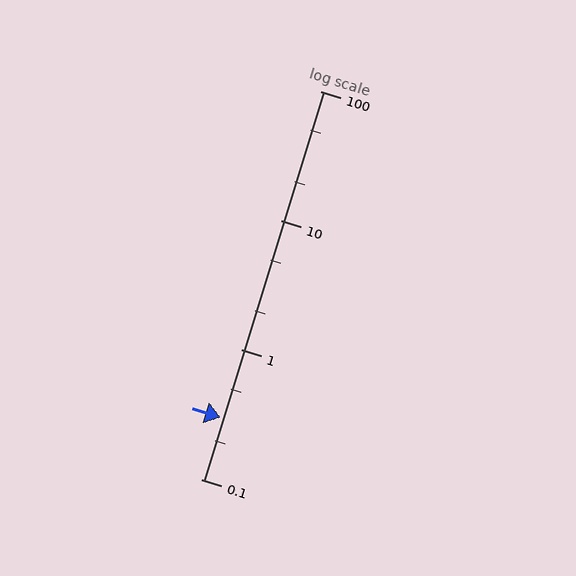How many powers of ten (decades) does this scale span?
The scale spans 3 decades, from 0.1 to 100.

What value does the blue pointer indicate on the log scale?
The pointer indicates approximately 0.3.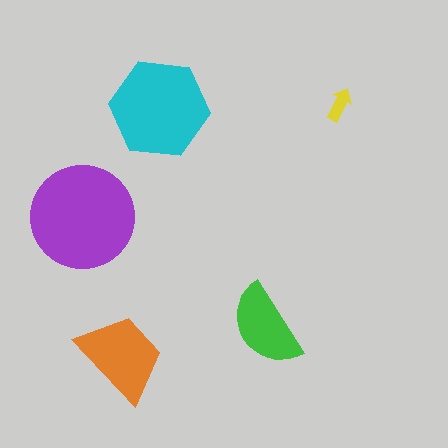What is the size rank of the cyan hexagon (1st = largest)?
2nd.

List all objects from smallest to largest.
The yellow arrow, the green semicircle, the orange trapezoid, the cyan hexagon, the purple circle.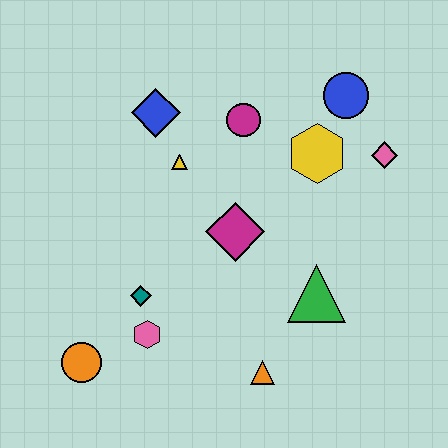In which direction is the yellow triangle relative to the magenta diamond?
The yellow triangle is above the magenta diamond.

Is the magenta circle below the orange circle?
No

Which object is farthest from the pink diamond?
The orange circle is farthest from the pink diamond.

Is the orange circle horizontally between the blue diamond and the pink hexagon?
No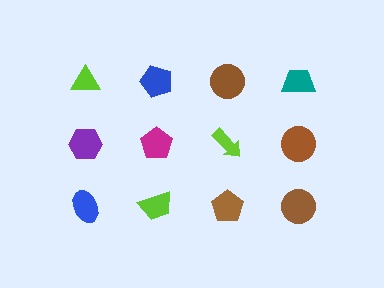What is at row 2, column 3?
A lime arrow.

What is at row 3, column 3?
A brown pentagon.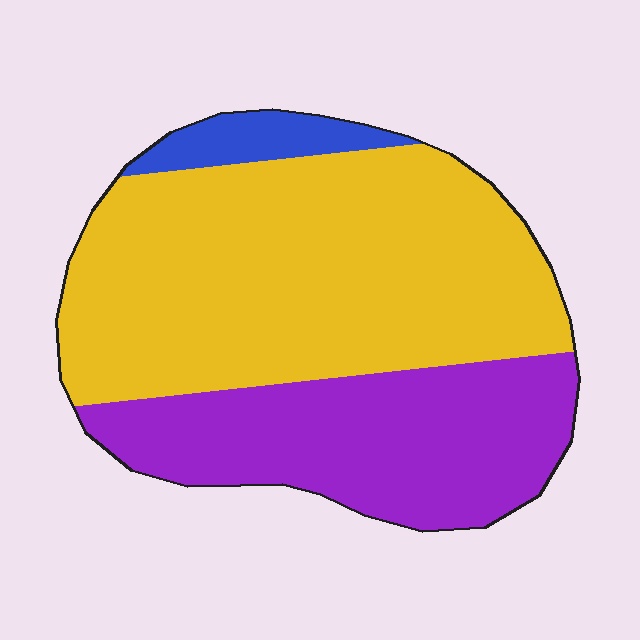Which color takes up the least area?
Blue, at roughly 5%.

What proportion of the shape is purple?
Purple takes up about one third (1/3) of the shape.